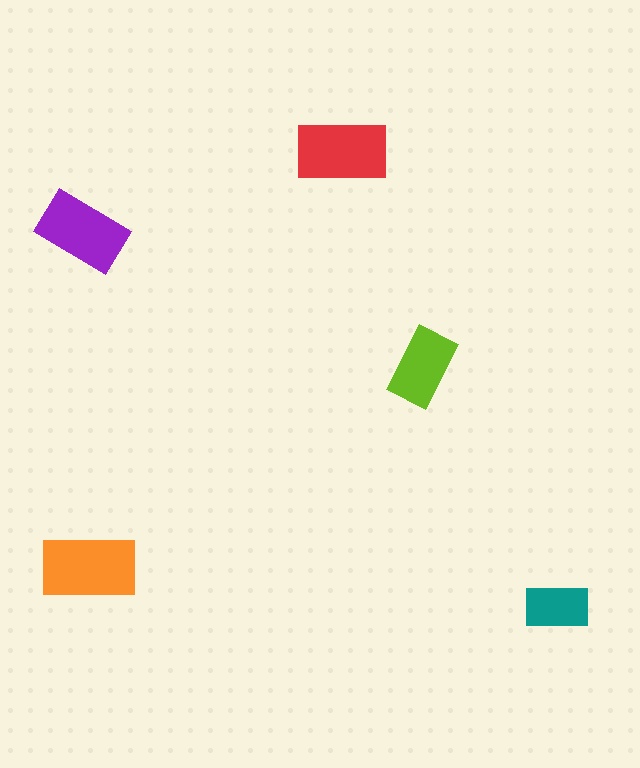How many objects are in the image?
There are 5 objects in the image.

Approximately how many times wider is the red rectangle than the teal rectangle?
About 1.5 times wider.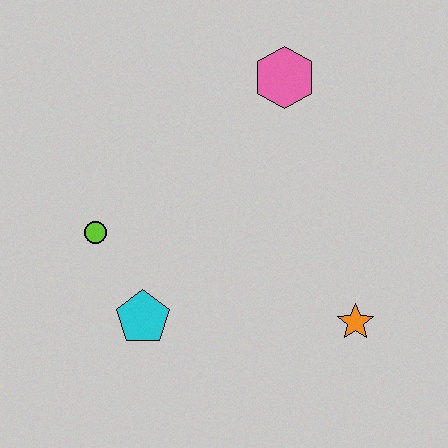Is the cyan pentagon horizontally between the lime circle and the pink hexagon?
Yes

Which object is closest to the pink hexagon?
The lime circle is closest to the pink hexagon.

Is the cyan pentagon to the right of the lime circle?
Yes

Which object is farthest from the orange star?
The lime circle is farthest from the orange star.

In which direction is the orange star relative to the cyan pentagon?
The orange star is to the right of the cyan pentagon.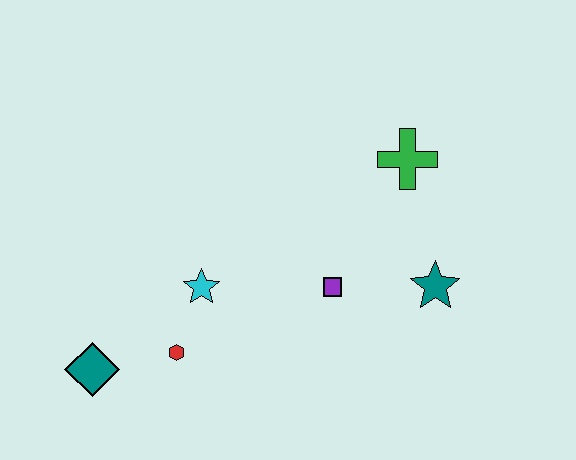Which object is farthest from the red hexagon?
The green cross is farthest from the red hexagon.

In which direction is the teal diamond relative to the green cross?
The teal diamond is to the left of the green cross.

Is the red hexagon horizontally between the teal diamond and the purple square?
Yes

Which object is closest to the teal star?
The purple square is closest to the teal star.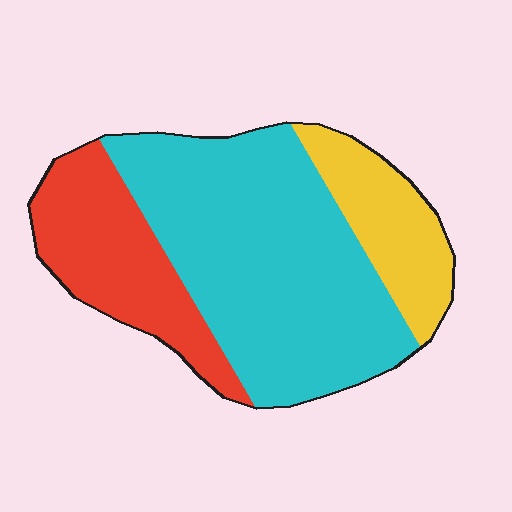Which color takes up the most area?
Cyan, at roughly 60%.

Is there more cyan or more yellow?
Cyan.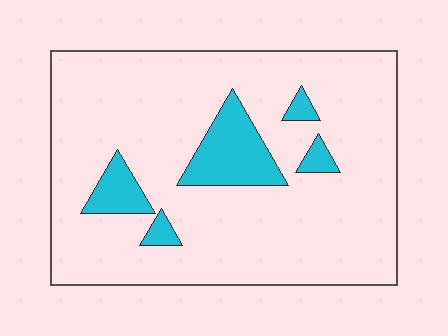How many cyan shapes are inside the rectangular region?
5.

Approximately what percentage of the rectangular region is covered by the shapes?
Approximately 15%.